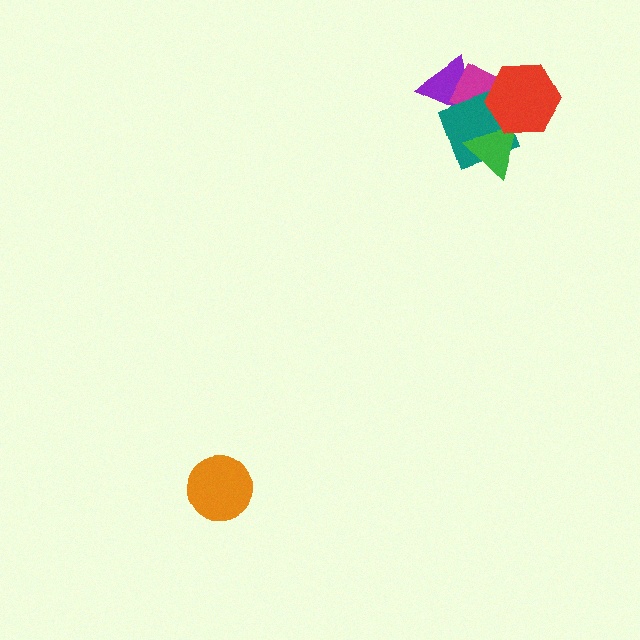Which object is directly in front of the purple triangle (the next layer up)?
The magenta diamond is directly in front of the purple triangle.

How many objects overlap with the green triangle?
2 objects overlap with the green triangle.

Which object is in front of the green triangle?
The red hexagon is in front of the green triangle.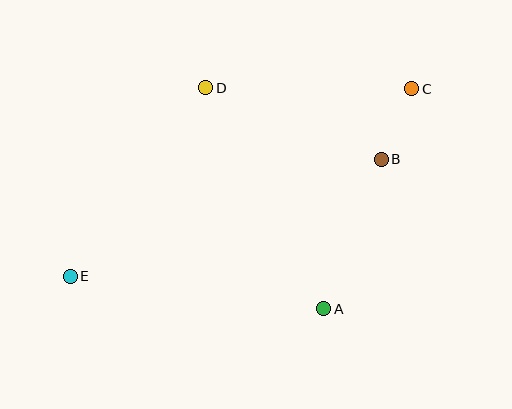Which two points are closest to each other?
Points B and C are closest to each other.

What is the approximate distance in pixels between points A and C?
The distance between A and C is approximately 237 pixels.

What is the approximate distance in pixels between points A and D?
The distance between A and D is approximately 251 pixels.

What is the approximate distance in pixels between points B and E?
The distance between B and E is approximately 332 pixels.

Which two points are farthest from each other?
Points C and E are farthest from each other.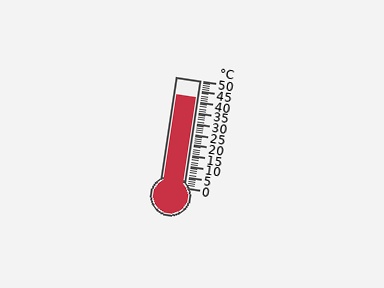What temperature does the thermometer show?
The thermometer shows approximately 42°C.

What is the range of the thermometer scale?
The thermometer scale ranges from 0°C to 50°C.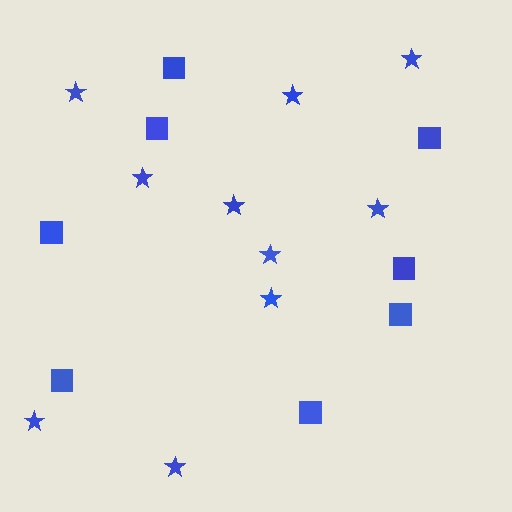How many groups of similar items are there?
There are 2 groups: one group of stars (10) and one group of squares (8).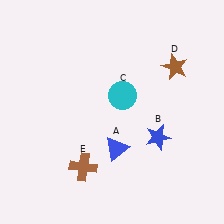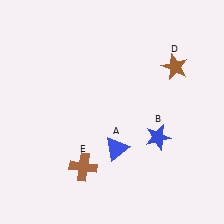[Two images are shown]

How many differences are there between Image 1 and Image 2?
There is 1 difference between the two images.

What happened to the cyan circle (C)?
The cyan circle (C) was removed in Image 2. It was in the top-right area of Image 1.